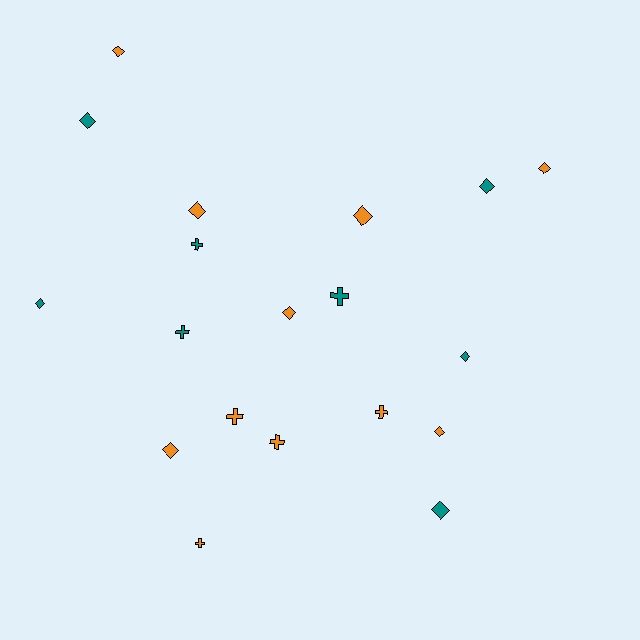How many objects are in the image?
There are 19 objects.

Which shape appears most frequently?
Diamond, with 12 objects.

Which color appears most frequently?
Orange, with 11 objects.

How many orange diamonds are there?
There are 7 orange diamonds.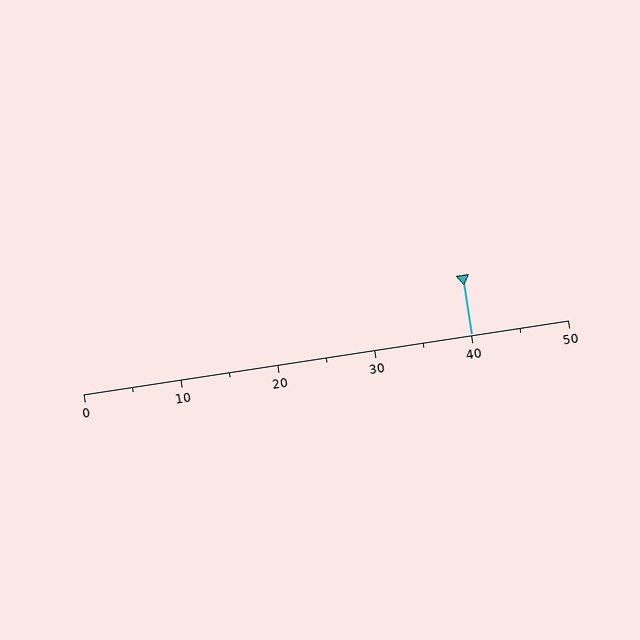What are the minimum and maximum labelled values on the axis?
The axis runs from 0 to 50.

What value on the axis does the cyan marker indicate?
The marker indicates approximately 40.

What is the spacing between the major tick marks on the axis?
The major ticks are spaced 10 apart.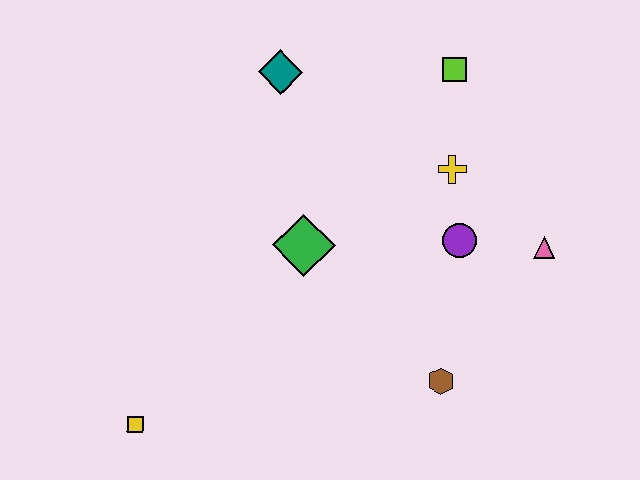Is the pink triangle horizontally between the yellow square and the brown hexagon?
No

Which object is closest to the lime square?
The yellow cross is closest to the lime square.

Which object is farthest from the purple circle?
The yellow square is farthest from the purple circle.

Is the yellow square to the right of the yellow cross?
No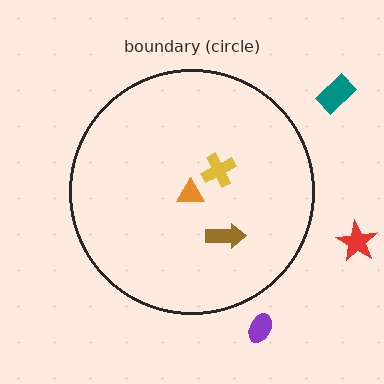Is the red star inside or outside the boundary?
Outside.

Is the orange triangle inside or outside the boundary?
Inside.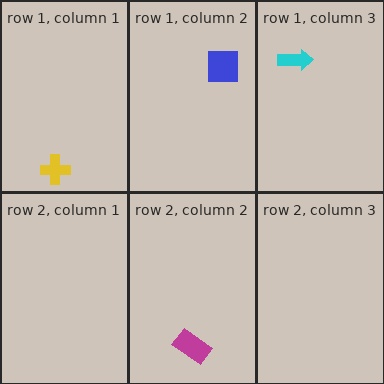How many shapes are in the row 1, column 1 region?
1.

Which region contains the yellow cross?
The row 1, column 1 region.